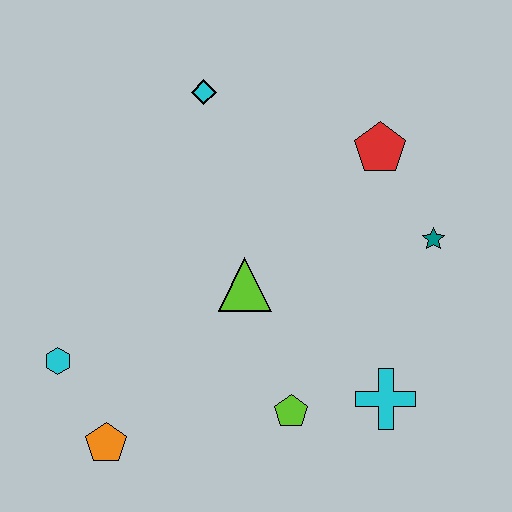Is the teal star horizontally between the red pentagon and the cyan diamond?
No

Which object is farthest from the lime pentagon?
The cyan diamond is farthest from the lime pentagon.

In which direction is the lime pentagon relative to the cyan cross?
The lime pentagon is to the left of the cyan cross.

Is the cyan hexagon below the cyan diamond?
Yes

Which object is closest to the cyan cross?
The lime pentagon is closest to the cyan cross.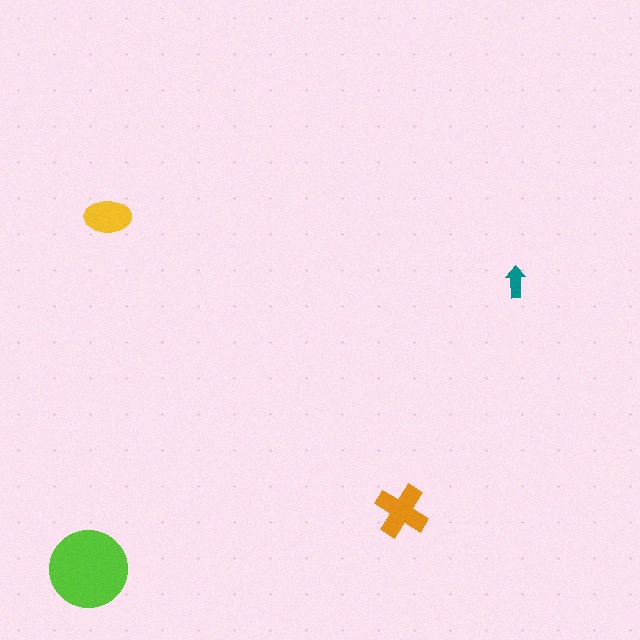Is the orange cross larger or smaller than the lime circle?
Smaller.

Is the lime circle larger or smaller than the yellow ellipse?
Larger.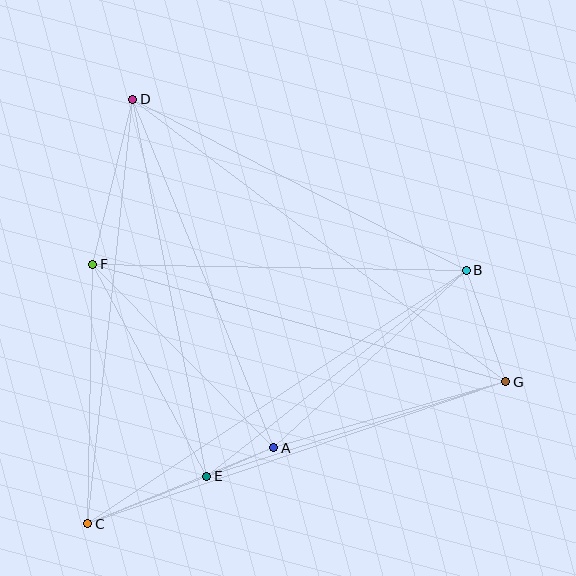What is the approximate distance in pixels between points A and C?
The distance between A and C is approximately 201 pixels.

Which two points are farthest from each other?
Points D and G are farthest from each other.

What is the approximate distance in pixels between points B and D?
The distance between B and D is approximately 375 pixels.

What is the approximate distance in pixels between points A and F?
The distance between A and F is approximately 258 pixels.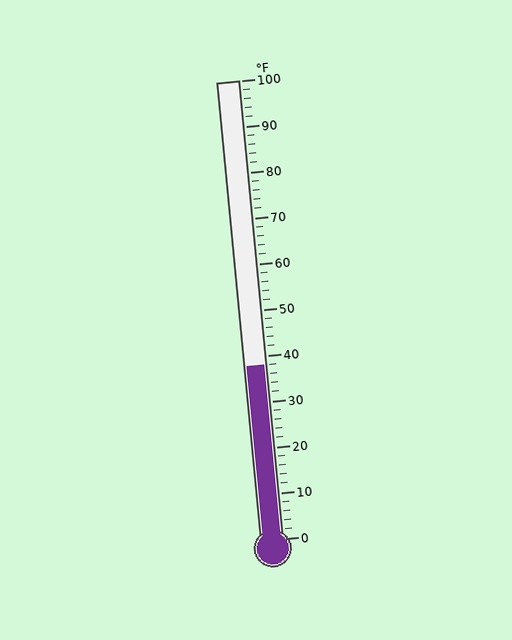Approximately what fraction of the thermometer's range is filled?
The thermometer is filled to approximately 40% of its range.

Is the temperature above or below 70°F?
The temperature is below 70°F.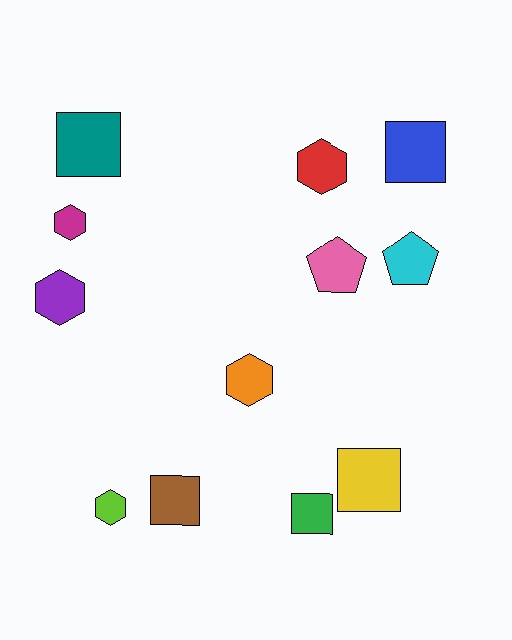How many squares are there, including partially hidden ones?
There are 5 squares.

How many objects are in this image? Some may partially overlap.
There are 12 objects.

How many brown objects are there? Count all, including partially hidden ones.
There is 1 brown object.